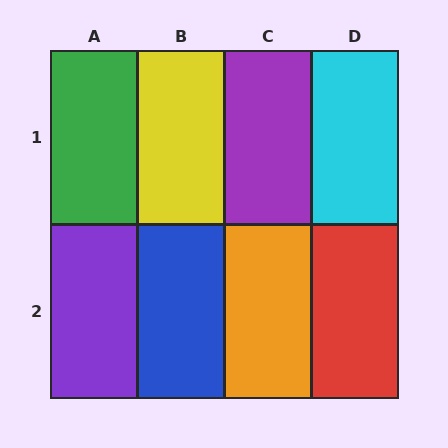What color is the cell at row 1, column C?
Purple.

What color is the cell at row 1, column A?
Green.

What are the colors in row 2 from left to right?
Purple, blue, orange, red.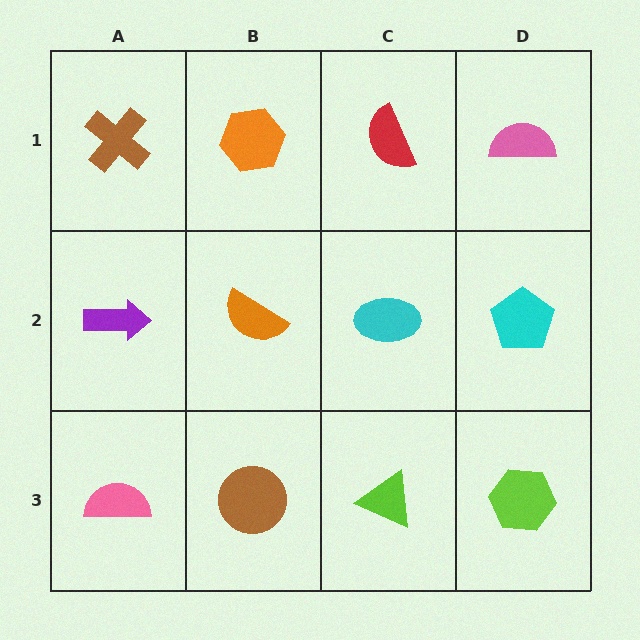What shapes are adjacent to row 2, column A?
A brown cross (row 1, column A), a pink semicircle (row 3, column A), an orange semicircle (row 2, column B).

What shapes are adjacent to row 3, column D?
A cyan pentagon (row 2, column D), a lime triangle (row 3, column C).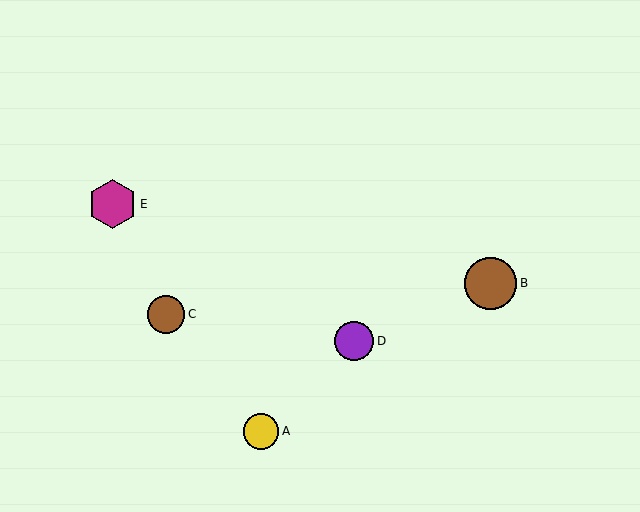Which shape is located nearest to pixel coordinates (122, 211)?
The magenta hexagon (labeled E) at (113, 204) is nearest to that location.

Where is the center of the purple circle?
The center of the purple circle is at (354, 341).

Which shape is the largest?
The brown circle (labeled B) is the largest.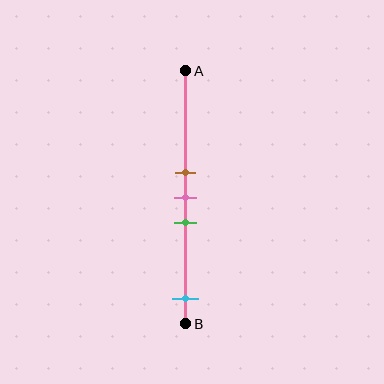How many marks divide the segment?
There are 4 marks dividing the segment.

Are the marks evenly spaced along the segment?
No, the marks are not evenly spaced.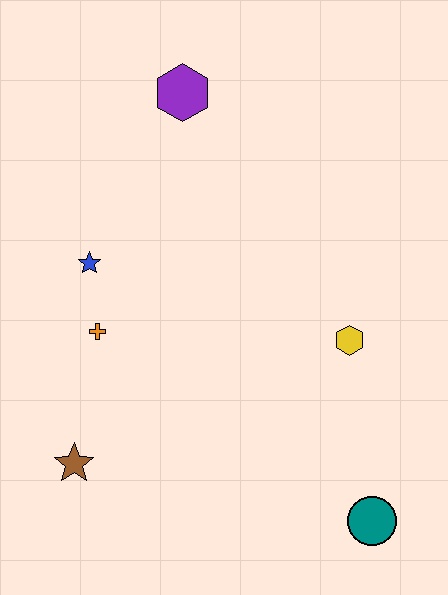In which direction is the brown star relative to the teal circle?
The brown star is to the left of the teal circle.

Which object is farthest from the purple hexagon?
The teal circle is farthest from the purple hexagon.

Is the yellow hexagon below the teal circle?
No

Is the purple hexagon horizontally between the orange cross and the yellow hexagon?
Yes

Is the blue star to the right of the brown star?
Yes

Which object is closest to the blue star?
The orange cross is closest to the blue star.